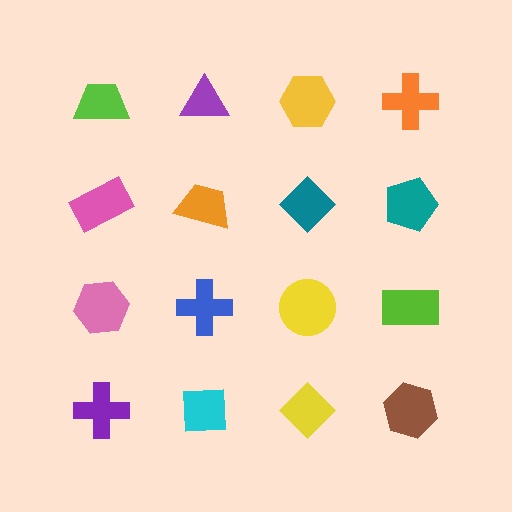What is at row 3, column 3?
A yellow circle.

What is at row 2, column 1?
A pink rectangle.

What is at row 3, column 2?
A blue cross.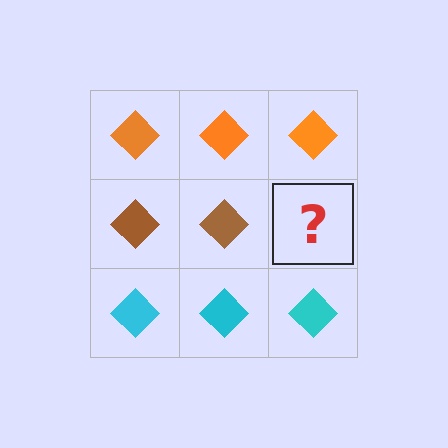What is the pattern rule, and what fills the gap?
The rule is that each row has a consistent color. The gap should be filled with a brown diamond.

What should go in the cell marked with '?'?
The missing cell should contain a brown diamond.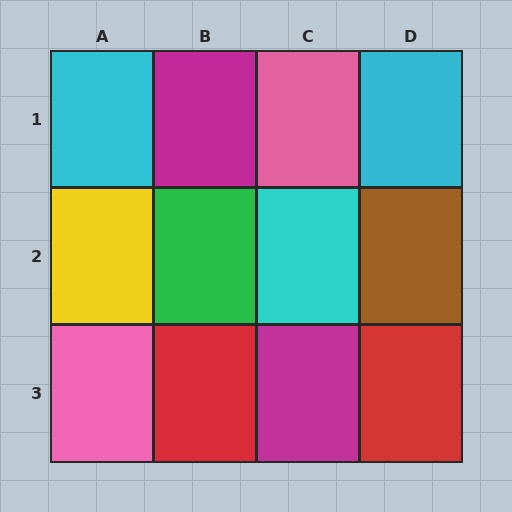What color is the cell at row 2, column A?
Yellow.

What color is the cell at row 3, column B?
Red.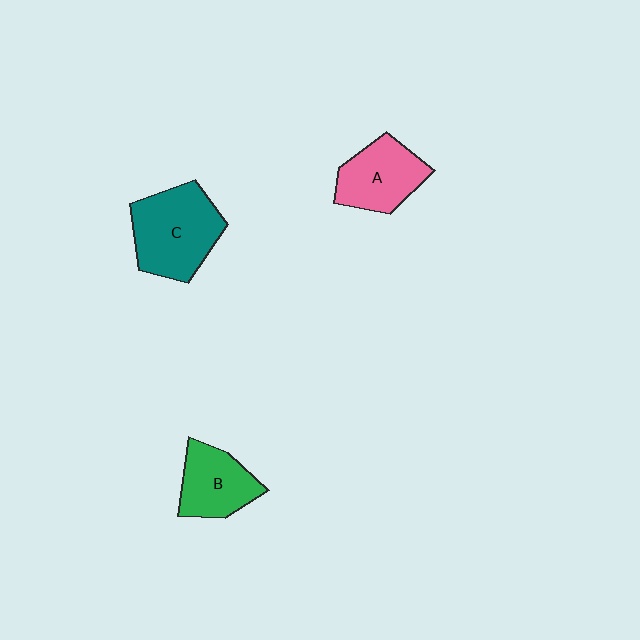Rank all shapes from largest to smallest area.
From largest to smallest: C (teal), A (pink), B (green).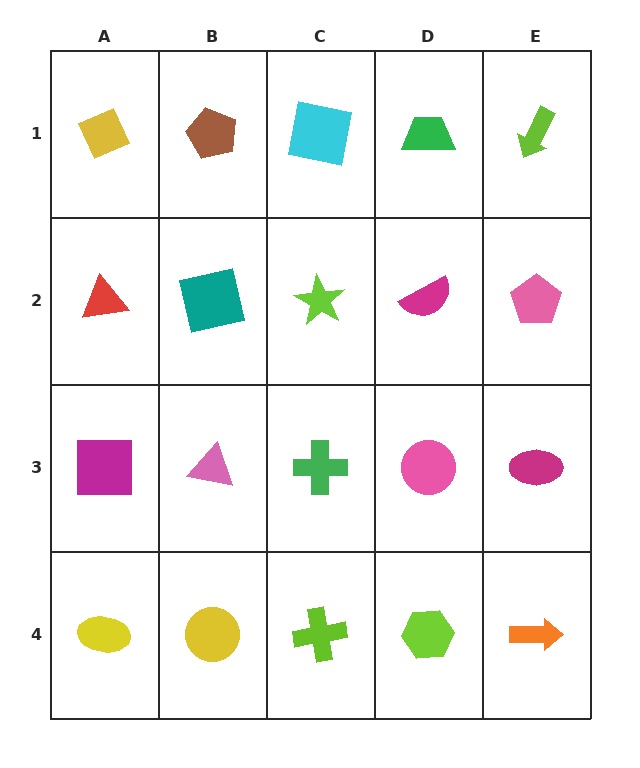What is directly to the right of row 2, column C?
A magenta semicircle.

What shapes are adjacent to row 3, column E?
A pink pentagon (row 2, column E), an orange arrow (row 4, column E), a pink circle (row 3, column D).